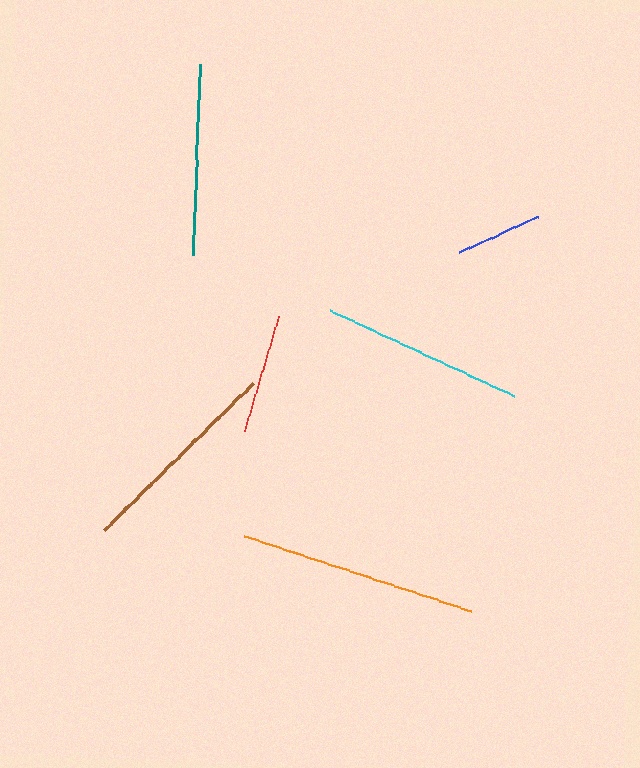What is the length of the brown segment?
The brown segment is approximately 209 pixels long.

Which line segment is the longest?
The orange line is the longest at approximately 240 pixels.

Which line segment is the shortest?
The blue line is the shortest at approximately 87 pixels.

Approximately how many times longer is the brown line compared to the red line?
The brown line is approximately 1.7 times the length of the red line.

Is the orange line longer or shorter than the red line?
The orange line is longer than the red line.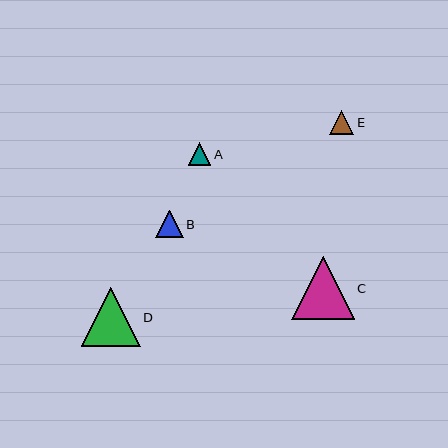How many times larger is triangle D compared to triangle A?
Triangle D is approximately 2.6 times the size of triangle A.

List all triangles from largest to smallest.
From largest to smallest: C, D, B, E, A.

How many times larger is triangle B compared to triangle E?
Triangle B is approximately 1.1 times the size of triangle E.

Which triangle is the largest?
Triangle C is the largest with a size of approximately 62 pixels.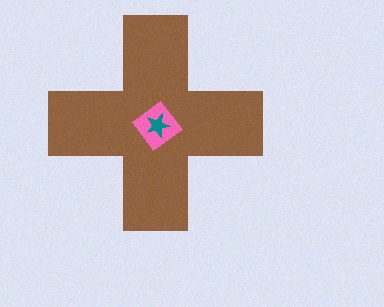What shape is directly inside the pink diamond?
The teal star.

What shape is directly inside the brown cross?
The pink diamond.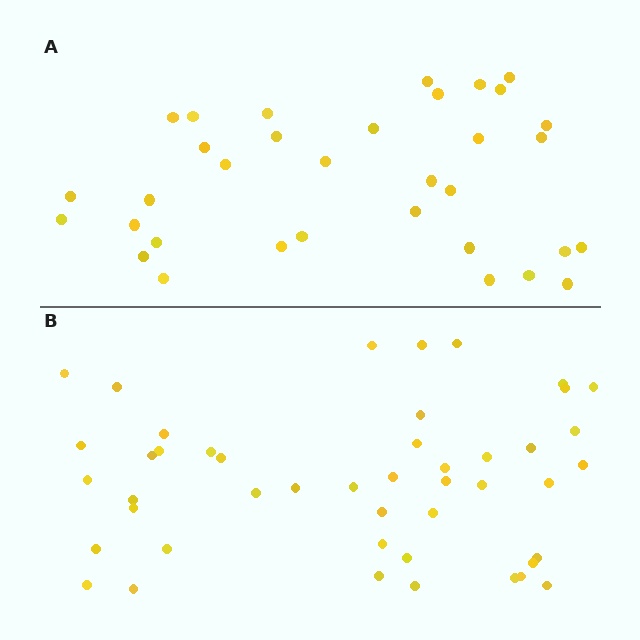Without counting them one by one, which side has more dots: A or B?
Region B (the bottom region) has more dots.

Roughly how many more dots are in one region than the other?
Region B has roughly 12 or so more dots than region A.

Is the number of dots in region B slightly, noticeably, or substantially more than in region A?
Region B has noticeably more, but not dramatically so. The ratio is roughly 1.4 to 1.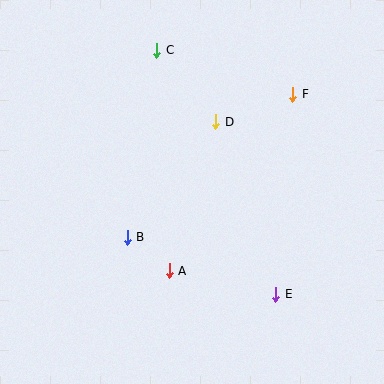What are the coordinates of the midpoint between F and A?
The midpoint between F and A is at (231, 183).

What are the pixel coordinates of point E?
Point E is at (276, 294).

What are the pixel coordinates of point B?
Point B is at (127, 237).